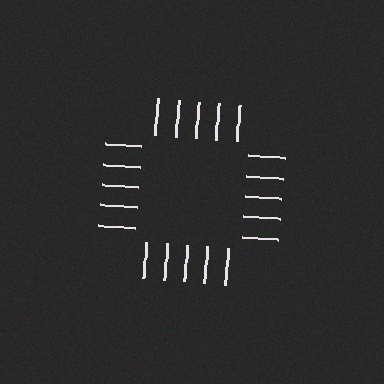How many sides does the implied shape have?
4 sides — the line-ends trace a square.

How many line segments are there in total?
20 — 5 along each of the 4 edges.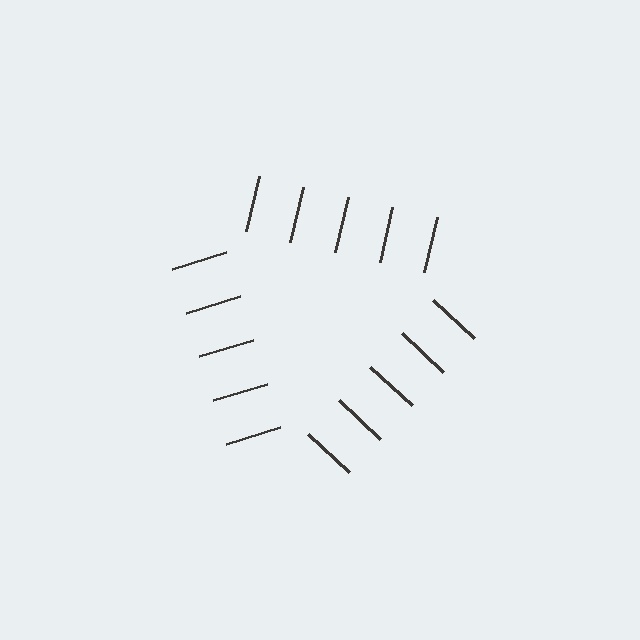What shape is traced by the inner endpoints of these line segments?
An illusory triangle — the line segments terminate on its edges but no continuous stroke is drawn.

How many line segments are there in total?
15 — 5 along each of the 3 edges.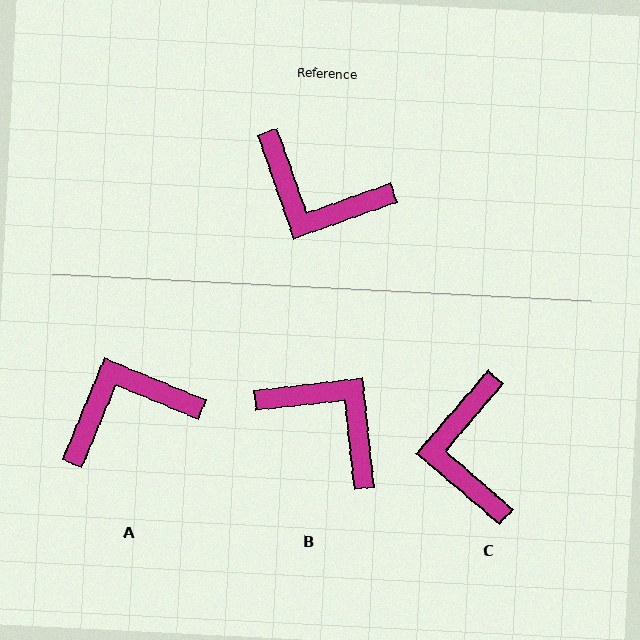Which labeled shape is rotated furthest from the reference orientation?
B, about 167 degrees away.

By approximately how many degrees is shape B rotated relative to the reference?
Approximately 167 degrees counter-clockwise.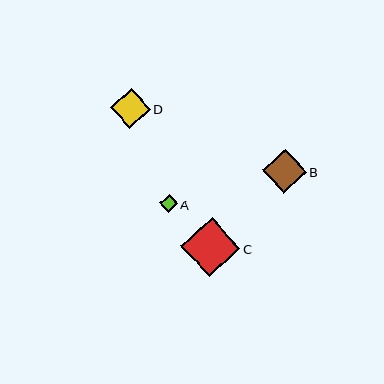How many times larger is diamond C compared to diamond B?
Diamond C is approximately 1.3 times the size of diamond B.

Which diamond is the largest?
Diamond C is the largest with a size of approximately 59 pixels.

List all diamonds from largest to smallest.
From largest to smallest: C, B, D, A.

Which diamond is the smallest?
Diamond A is the smallest with a size of approximately 18 pixels.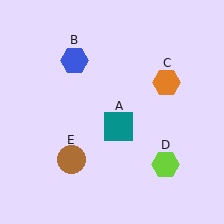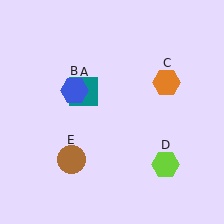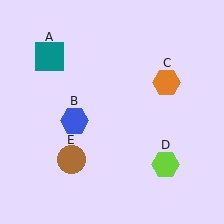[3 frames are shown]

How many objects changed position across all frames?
2 objects changed position: teal square (object A), blue hexagon (object B).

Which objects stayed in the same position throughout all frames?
Orange hexagon (object C) and lime hexagon (object D) and brown circle (object E) remained stationary.